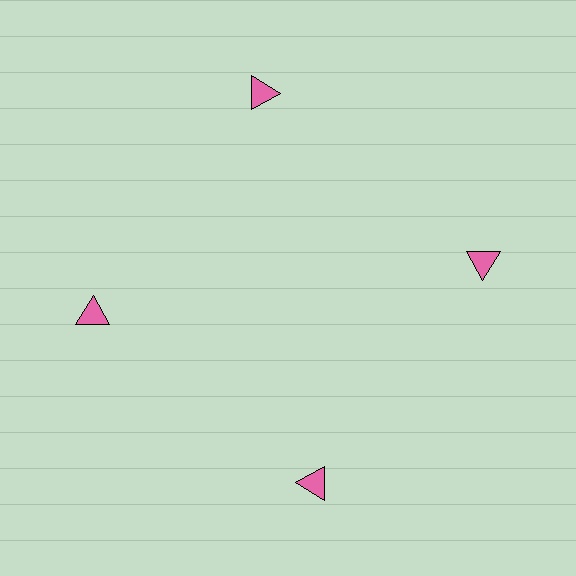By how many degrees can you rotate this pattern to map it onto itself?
The pattern maps onto itself every 90 degrees of rotation.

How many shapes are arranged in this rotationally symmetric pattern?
There are 4 shapes, arranged in 4 groups of 1.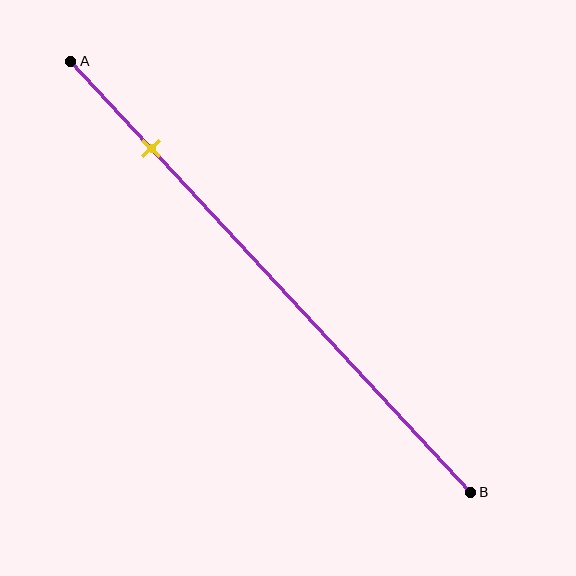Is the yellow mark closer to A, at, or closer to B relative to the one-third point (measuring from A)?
The yellow mark is closer to point A than the one-third point of segment AB.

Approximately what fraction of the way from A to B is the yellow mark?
The yellow mark is approximately 20% of the way from A to B.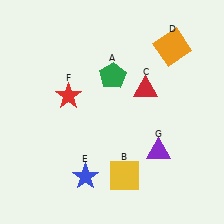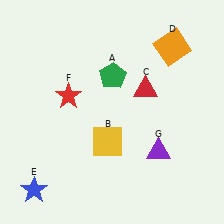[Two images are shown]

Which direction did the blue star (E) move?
The blue star (E) moved left.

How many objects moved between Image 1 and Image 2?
2 objects moved between the two images.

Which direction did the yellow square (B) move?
The yellow square (B) moved up.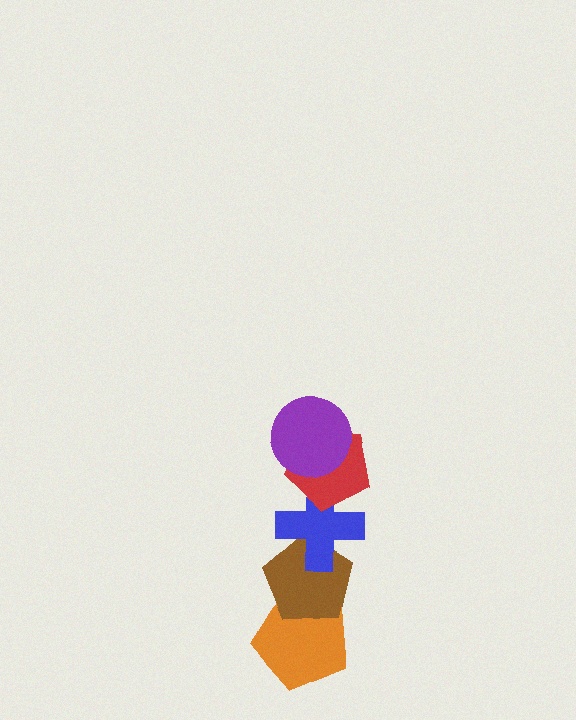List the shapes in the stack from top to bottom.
From top to bottom: the purple circle, the red pentagon, the blue cross, the brown pentagon, the orange pentagon.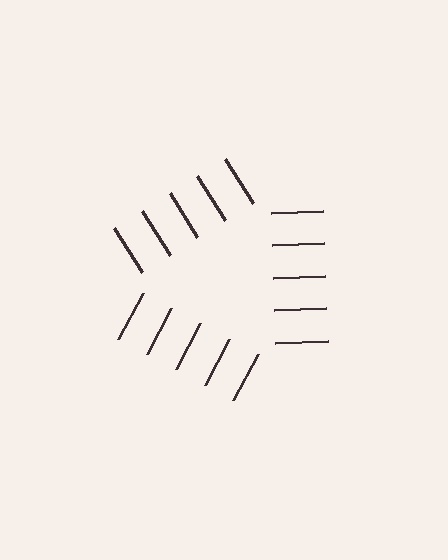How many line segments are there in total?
15 — 5 along each of the 3 edges.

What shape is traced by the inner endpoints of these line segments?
An illusory triangle — the line segments terminate on its edges but no continuous stroke is drawn.